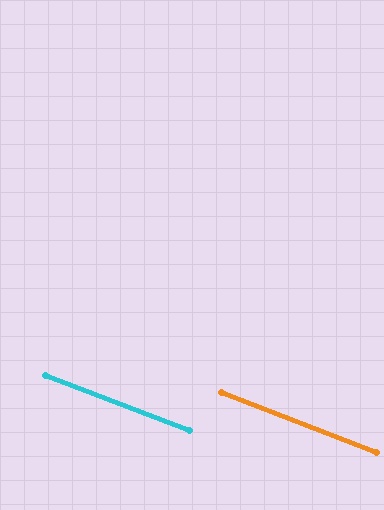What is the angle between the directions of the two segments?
Approximately 1 degree.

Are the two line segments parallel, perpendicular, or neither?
Parallel — their directions differ by only 0.5°.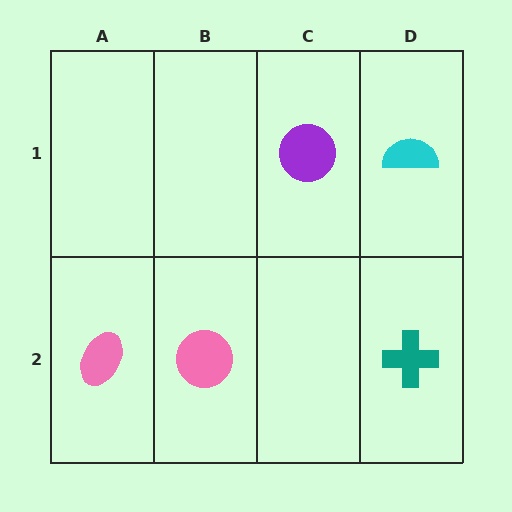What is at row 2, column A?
A pink ellipse.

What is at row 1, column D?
A cyan semicircle.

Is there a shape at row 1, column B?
No, that cell is empty.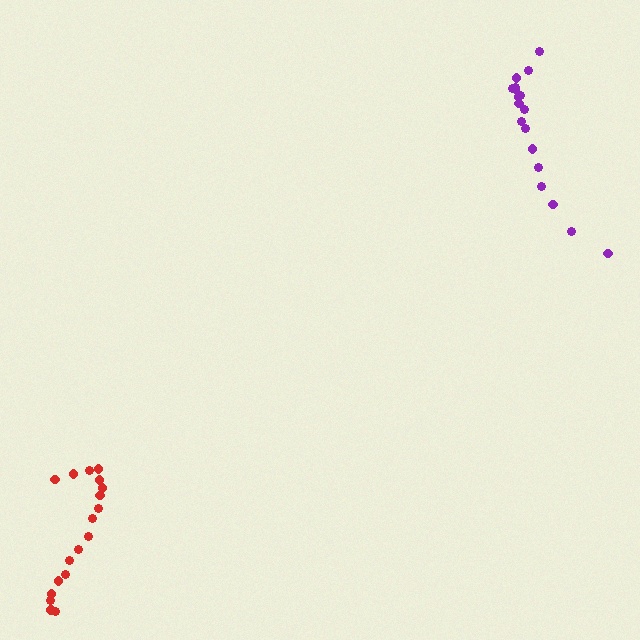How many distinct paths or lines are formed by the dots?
There are 2 distinct paths.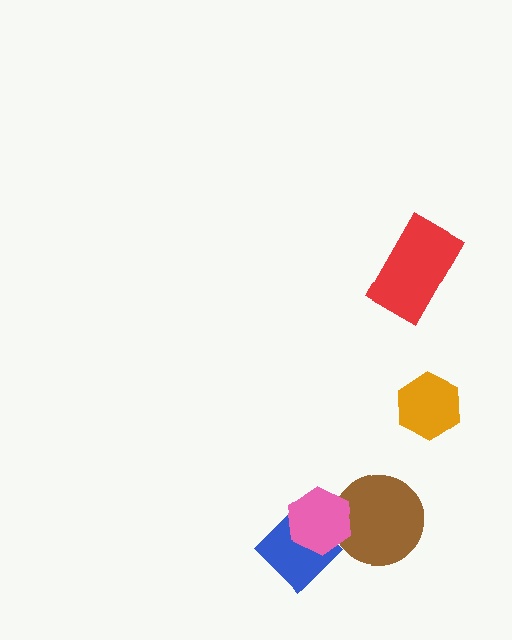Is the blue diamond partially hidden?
Yes, it is partially covered by another shape.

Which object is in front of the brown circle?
The pink hexagon is in front of the brown circle.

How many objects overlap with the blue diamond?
1 object overlaps with the blue diamond.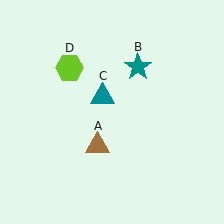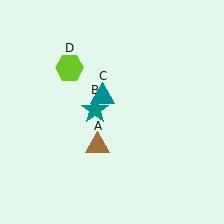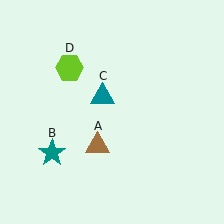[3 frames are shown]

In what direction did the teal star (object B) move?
The teal star (object B) moved down and to the left.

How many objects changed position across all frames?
1 object changed position: teal star (object B).